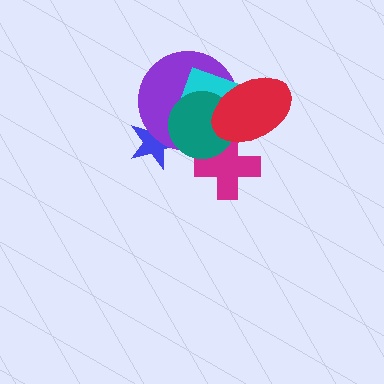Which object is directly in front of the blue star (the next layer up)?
The purple circle is directly in front of the blue star.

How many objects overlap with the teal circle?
5 objects overlap with the teal circle.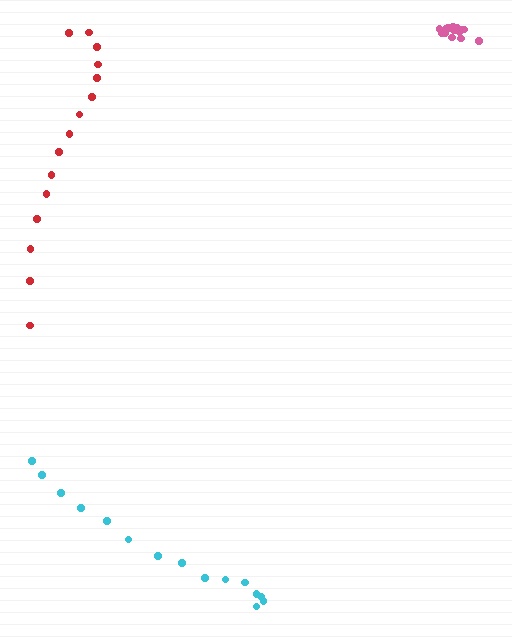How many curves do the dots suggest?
There are 3 distinct paths.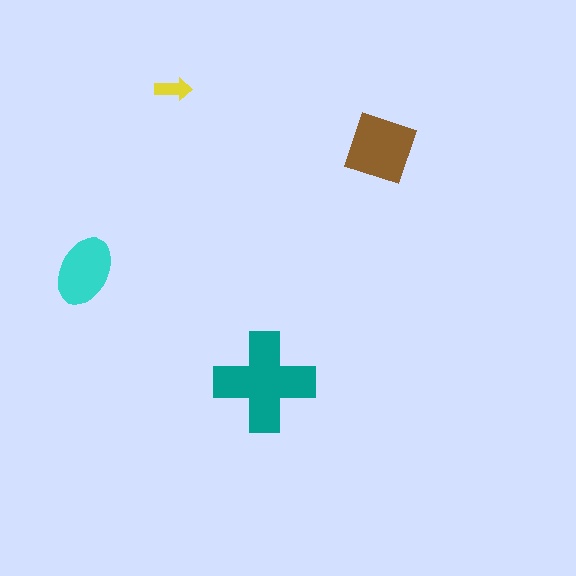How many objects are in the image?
There are 4 objects in the image.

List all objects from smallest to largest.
The yellow arrow, the cyan ellipse, the brown diamond, the teal cross.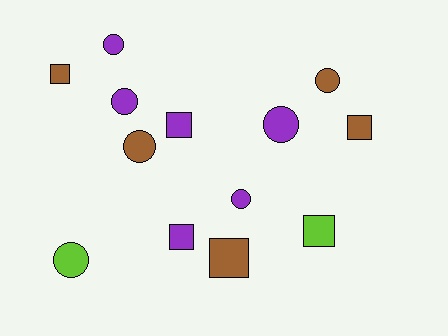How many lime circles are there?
There is 1 lime circle.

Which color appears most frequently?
Purple, with 6 objects.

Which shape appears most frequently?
Circle, with 7 objects.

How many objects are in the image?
There are 13 objects.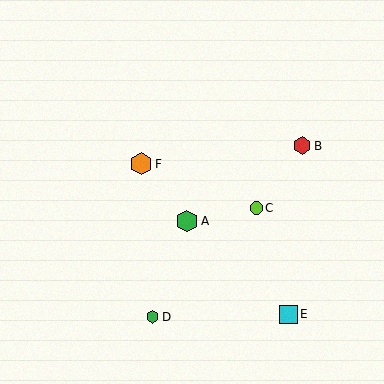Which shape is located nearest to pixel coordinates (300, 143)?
The red hexagon (labeled B) at (302, 146) is nearest to that location.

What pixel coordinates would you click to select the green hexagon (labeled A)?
Click at (187, 221) to select the green hexagon A.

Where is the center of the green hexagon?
The center of the green hexagon is at (187, 221).